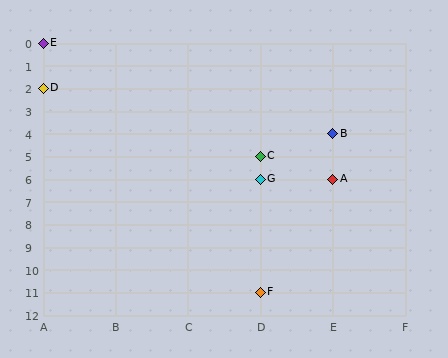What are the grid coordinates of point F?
Point F is at grid coordinates (D, 11).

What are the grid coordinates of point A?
Point A is at grid coordinates (E, 6).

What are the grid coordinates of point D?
Point D is at grid coordinates (A, 2).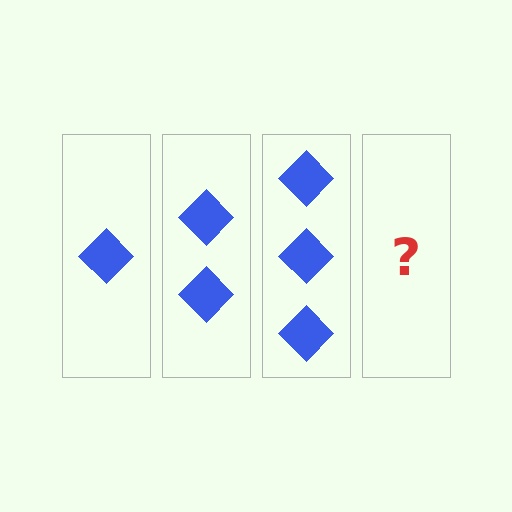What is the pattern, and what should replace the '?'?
The pattern is that each step adds one more diamond. The '?' should be 4 diamonds.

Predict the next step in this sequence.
The next step is 4 diamonds.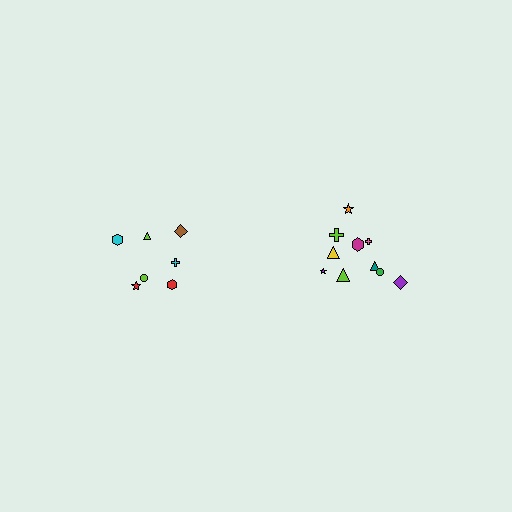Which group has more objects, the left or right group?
The right group.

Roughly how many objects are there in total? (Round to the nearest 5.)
Roughly 15 objects in total.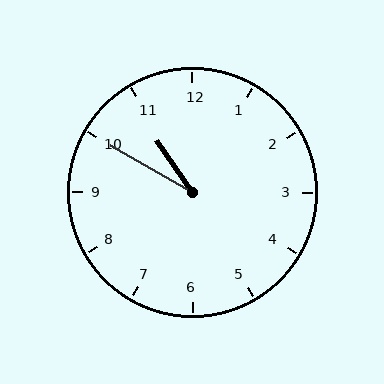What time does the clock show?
10:50.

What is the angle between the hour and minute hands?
Approximately 25 degrees.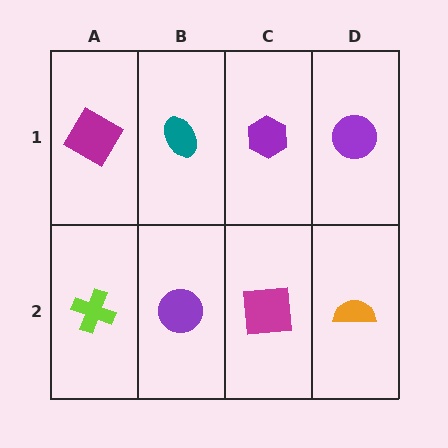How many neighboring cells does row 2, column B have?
3.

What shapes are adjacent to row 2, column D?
A purple circle (row 1, column D), a magenta square (row 2, column C).